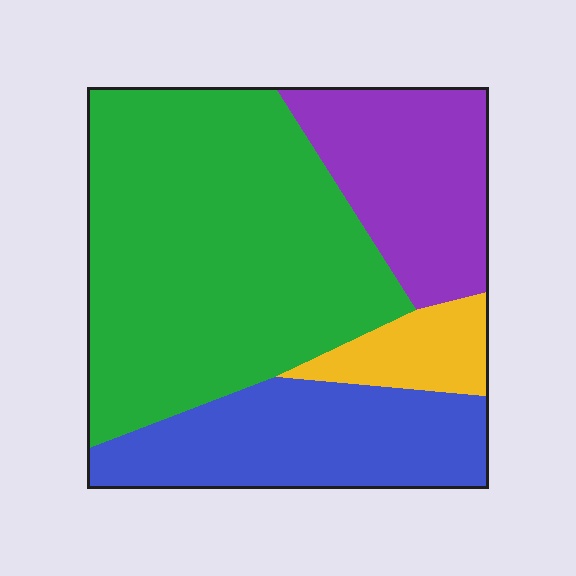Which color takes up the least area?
Yellow, at roughly 10%.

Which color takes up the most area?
Green, at roughly 50%.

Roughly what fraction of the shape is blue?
Blue takes up less than a quarter of the shape.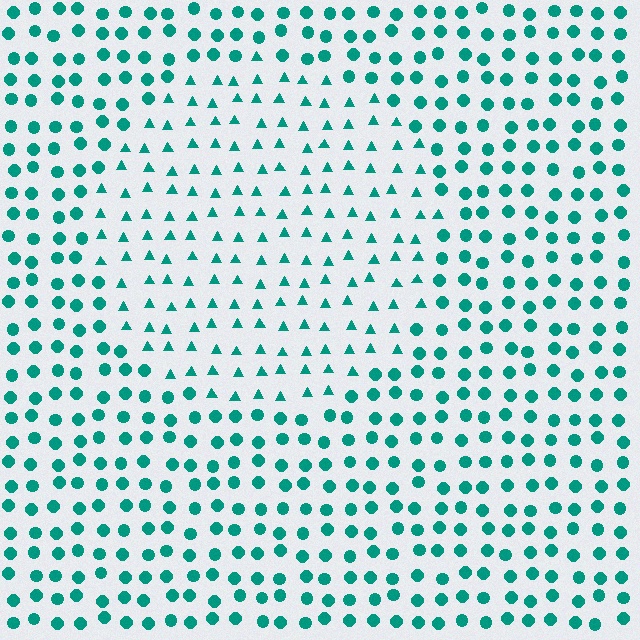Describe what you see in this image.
The image is filled with small teal elements arranged in a uniform grid. A circle-shaped region contains triangles, while the surrounding area contains circles. The boundary is defined purely by the change in element shape.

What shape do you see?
I see a circle.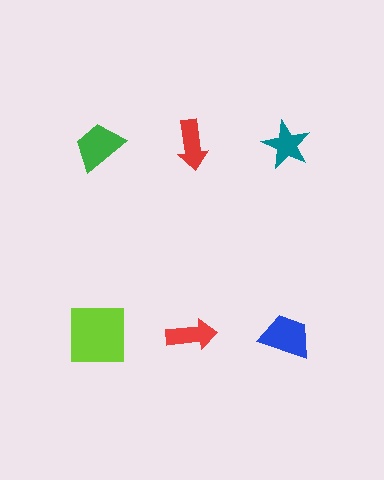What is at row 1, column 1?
A green trapezoid.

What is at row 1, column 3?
A teal star.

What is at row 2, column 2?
A red arrow.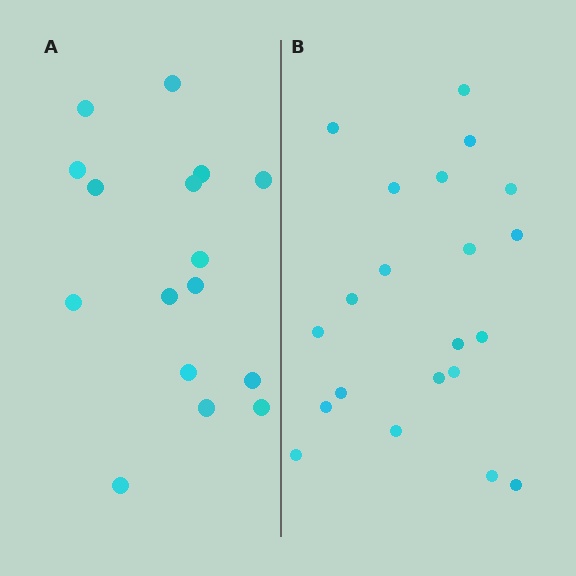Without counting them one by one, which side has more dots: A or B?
Region B (the right region) has more dots.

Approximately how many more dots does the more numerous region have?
Region B has about 5 more dots than region A.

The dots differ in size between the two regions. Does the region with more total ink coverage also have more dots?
No. Region A has more total ink coverage because its dots are larger, but region B actually contains more individual dots. Total area can be misleading — the number of items is what matters here.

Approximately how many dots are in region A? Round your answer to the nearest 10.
About 20 dots. (The exact count is 16, which rounds to 20.)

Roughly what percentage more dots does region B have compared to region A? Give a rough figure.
About 30% more.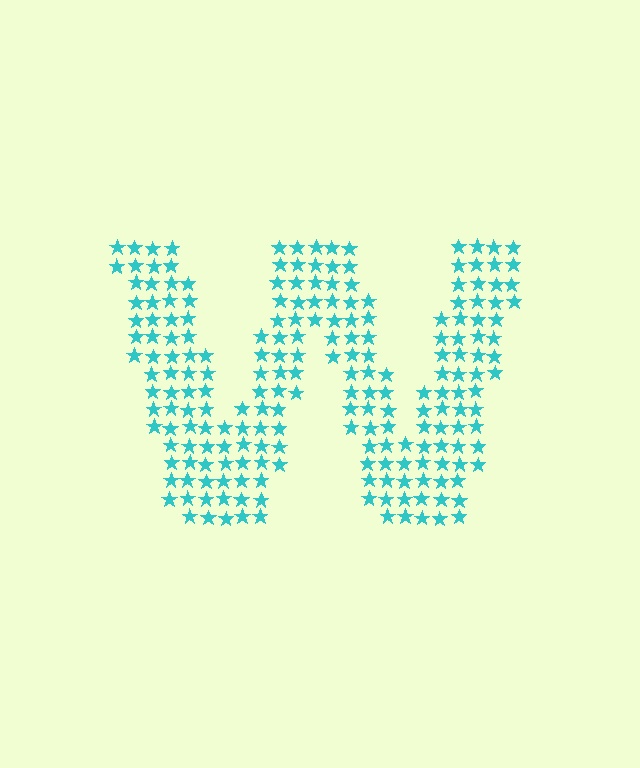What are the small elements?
The small elements are stars.